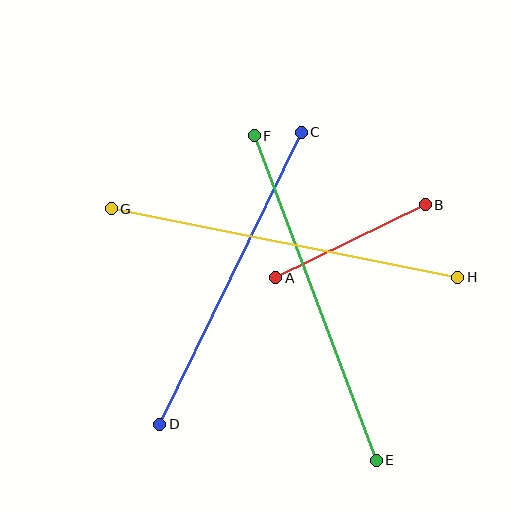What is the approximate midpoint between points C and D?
The midpoint is at approximately (230, 278) pixels.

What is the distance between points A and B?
The distance is approximately 167 pixels.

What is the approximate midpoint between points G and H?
The midpoint is at approximately (285, 243) pixels.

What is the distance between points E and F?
The distance is approximately 347 pixels.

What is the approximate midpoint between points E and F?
The midpoint is at approximately (315, 298) pixels.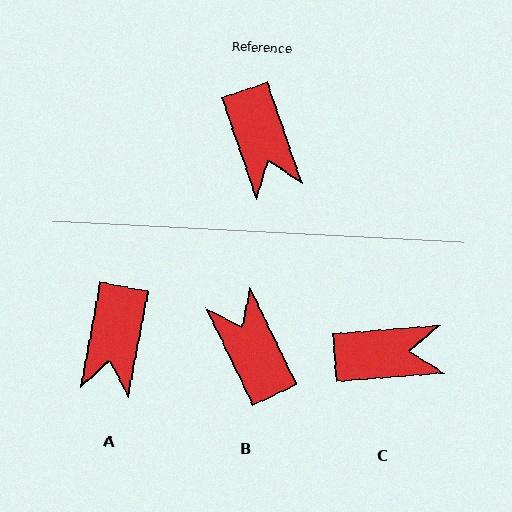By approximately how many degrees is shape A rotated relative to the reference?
Approximately 29 degrees clockwise.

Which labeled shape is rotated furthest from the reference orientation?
B, about 173 degrees away.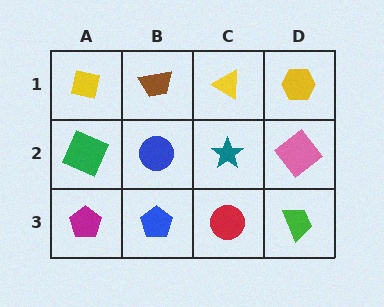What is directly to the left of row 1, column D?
A yellow triangle.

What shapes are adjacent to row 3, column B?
A blue circle (row 2, column B), a magenta pentagon (row 3, column A), a red circle (row 3, column C).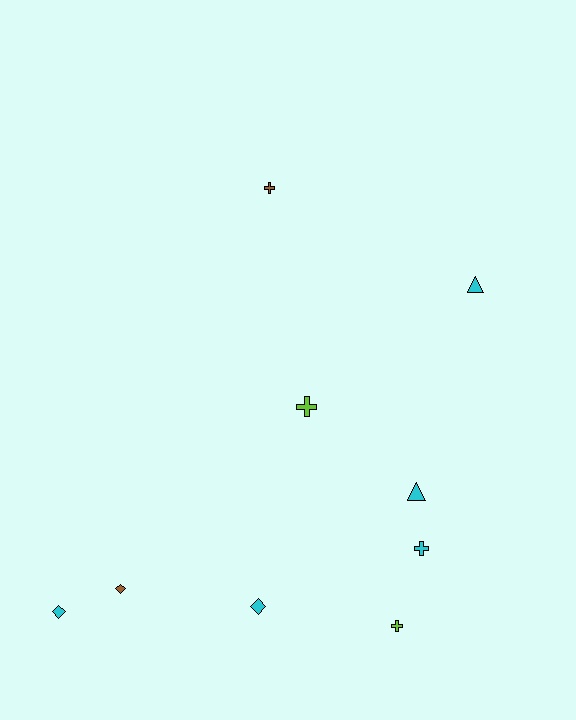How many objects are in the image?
There are 9 objects.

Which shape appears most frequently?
Cross, with 4 objects.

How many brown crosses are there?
There is 1 brown cross.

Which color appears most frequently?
Cyan, with 5 objects.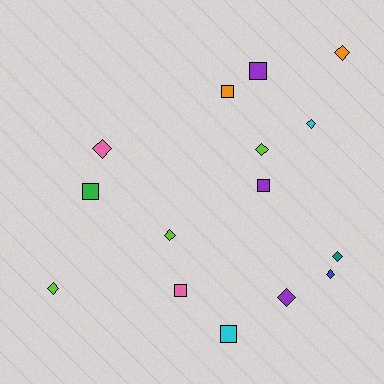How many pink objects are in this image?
There are 2 pink objects.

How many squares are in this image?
There are 6 squares.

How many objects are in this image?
There are 15 objects.